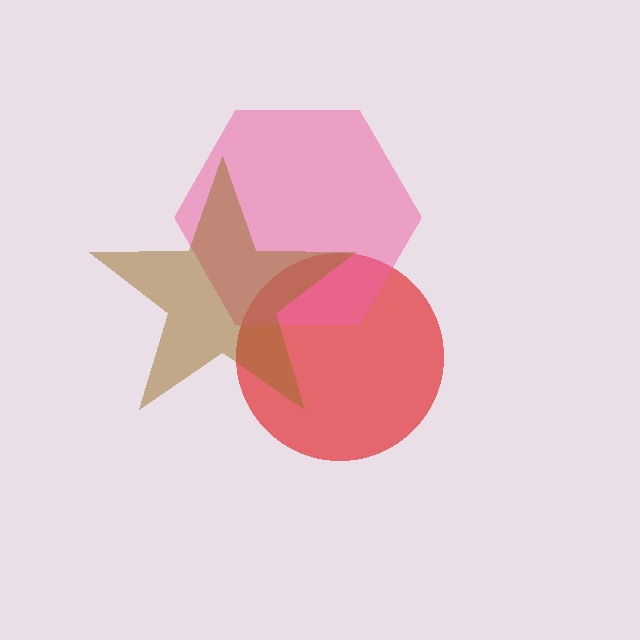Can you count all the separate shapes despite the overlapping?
Yes, there are 3 separate shapes.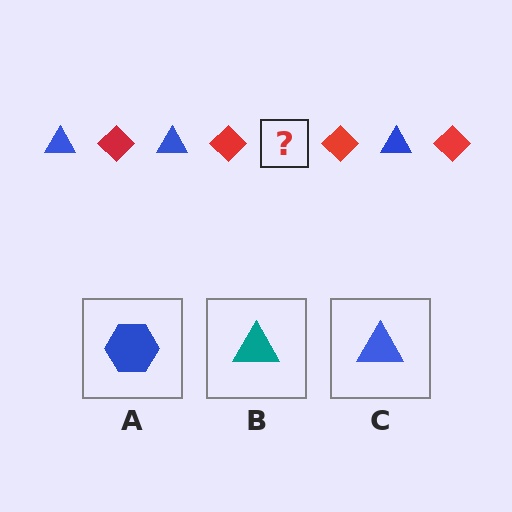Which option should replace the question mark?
Option C.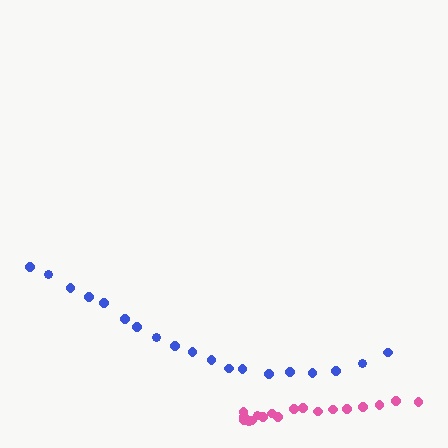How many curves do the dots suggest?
There are 2 distinct paths.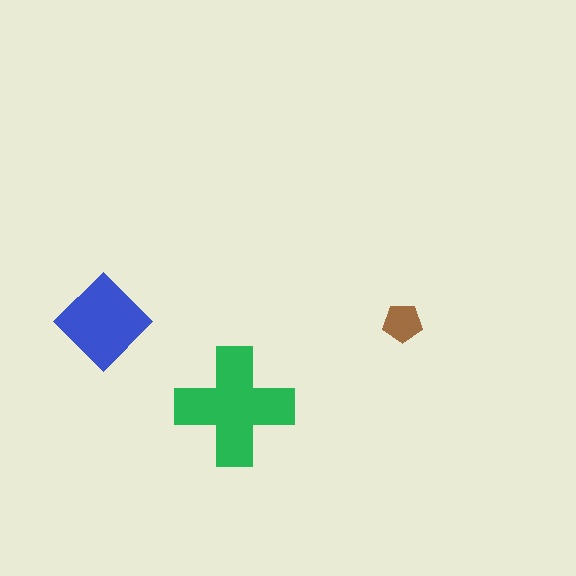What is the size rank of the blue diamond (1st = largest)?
2nd.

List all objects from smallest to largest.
The brown pentagon, the blue diamond, the green cross.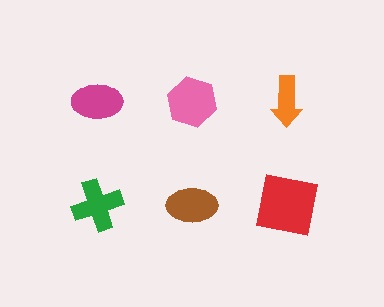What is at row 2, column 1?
A green cross.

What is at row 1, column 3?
An orange arrow.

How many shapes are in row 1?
3 shapes.